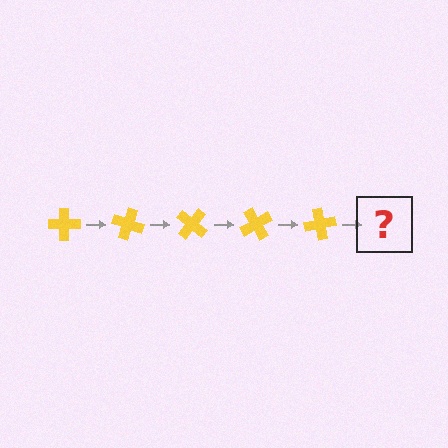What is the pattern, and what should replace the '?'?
The pattern is that the cross rotates 20 degrees each step. The '?' should be a yellow cross rotated 100 degrees.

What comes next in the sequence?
The next element should be a yellow cross rotated 100 degrees.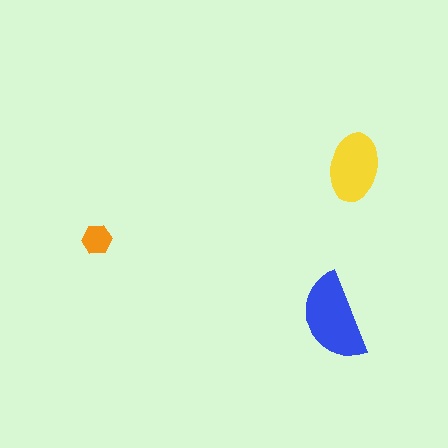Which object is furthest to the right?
The yellow ellipse is rightmost.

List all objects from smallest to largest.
The orange hexagon, the yellow ellipse, the blue semicircle.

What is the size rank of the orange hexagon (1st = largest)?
3rd.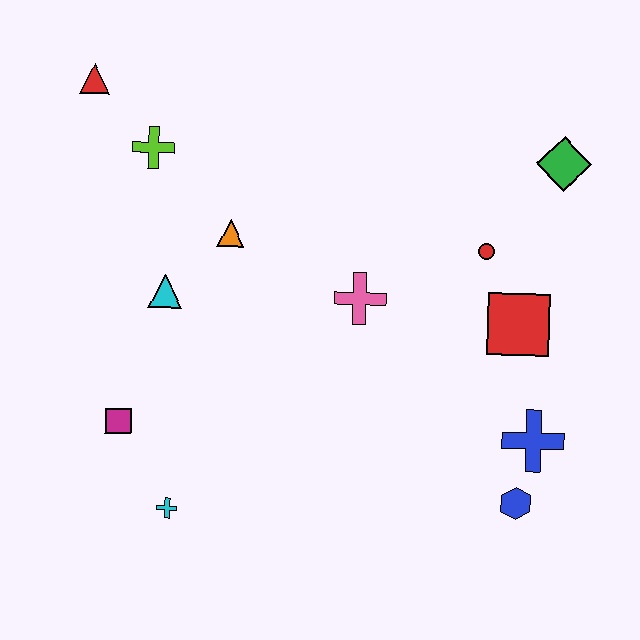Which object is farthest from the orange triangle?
The blue hexagon is farthest from the orange triangle.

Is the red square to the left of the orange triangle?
No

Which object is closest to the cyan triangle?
The orange triangle is closest to the cyan triangle.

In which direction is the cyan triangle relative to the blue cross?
The cyan triangle is to the left of the blue cross.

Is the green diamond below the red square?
No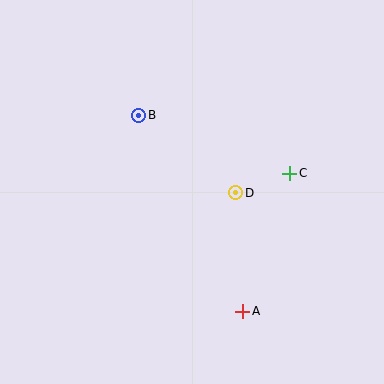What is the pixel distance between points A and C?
The distance between A and C is 146 pixels.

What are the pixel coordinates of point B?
Point B is at (139, 115).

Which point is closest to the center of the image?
Point D at (236, 193) is closest to the center.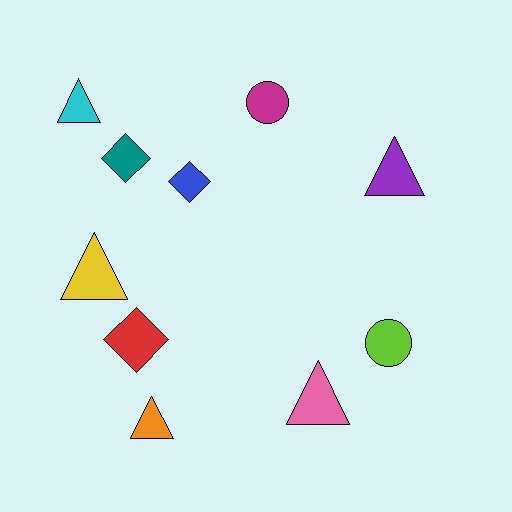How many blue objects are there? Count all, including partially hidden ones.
There is 1 blue object.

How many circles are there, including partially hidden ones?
There are 2 circles.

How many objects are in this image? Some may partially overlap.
There are 10 objects.